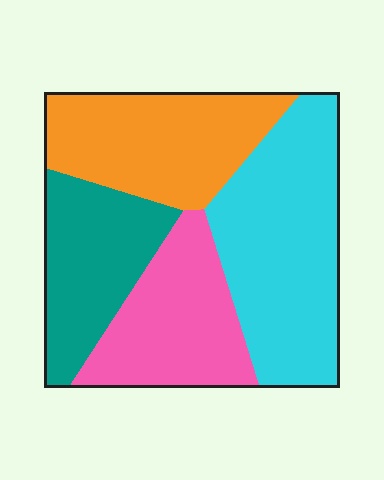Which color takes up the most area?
Cyan, at roughly 35%.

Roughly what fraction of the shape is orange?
Orange takes up about one quarter (1/4) of the shape.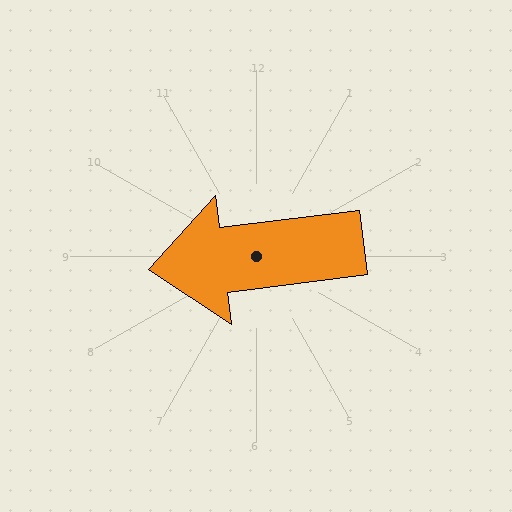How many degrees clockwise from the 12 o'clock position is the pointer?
Approximately 263 degrees.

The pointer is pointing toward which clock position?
Roughly 9 o'clock.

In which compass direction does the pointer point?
West.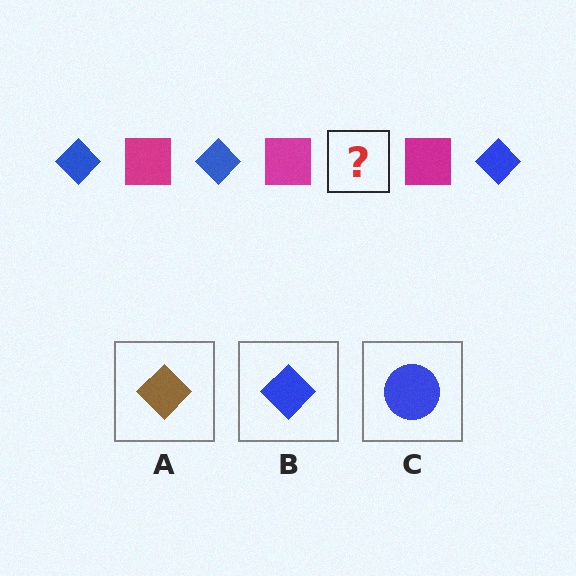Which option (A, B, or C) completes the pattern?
B.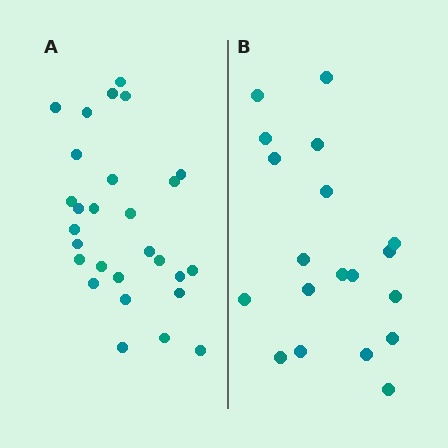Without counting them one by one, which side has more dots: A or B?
Region A (the left region) has more dots.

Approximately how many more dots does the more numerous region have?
Region A has roughly 8 or so more dots than region B.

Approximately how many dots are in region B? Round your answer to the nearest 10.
About 20 dots. (The exact count is 19, which rounds to 20.)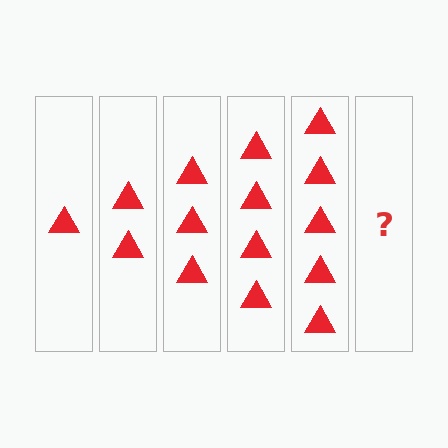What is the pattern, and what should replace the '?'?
The pattern is that each step adds one more triangle. The '?' should be 6 triangles.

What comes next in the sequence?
The next element should be 6 triangles.